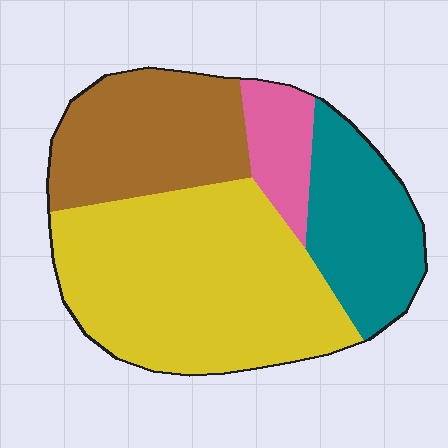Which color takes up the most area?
Yellow, at roughly 45%.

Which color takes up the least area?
Pink, at roughly 10%.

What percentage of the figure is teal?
Teal covers 20% of the figure.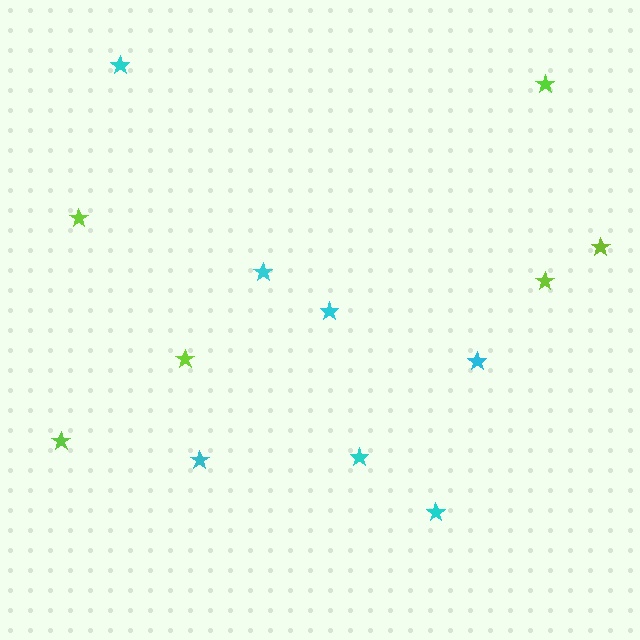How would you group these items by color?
There are 2 groups: one group of cyan stars (7) and one group of lime stars (6).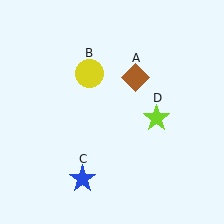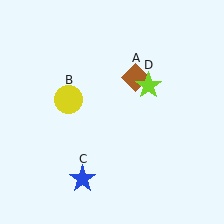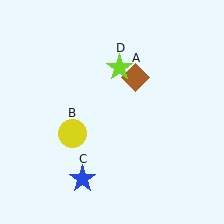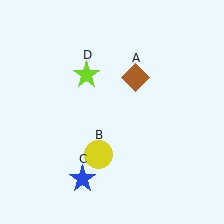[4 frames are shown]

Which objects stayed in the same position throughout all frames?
Brown diamond (object A) and blue star (object C) remained stationary.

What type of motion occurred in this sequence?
The yellow circle (object B), lime star (object D) rotated counterclockwise around the center of the scene.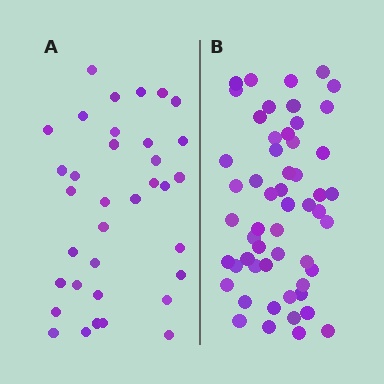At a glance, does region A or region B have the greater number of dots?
Region B (the right region) has more dots.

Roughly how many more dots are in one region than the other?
Region B has approximately 20 more dots than region A.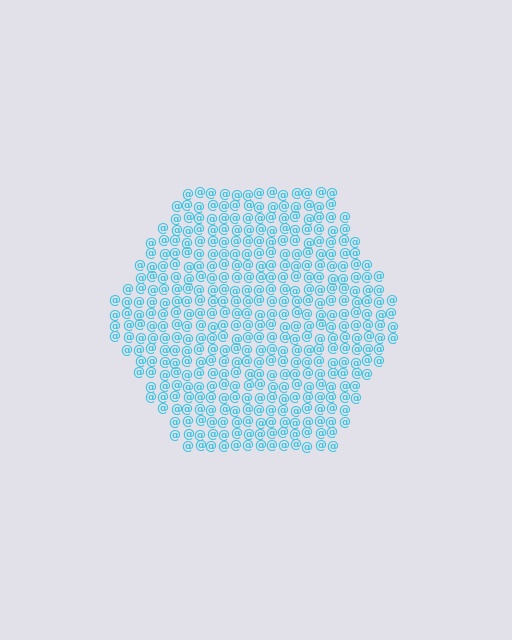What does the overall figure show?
The overall figure shows a hexagon.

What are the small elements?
The small elements are at signs.